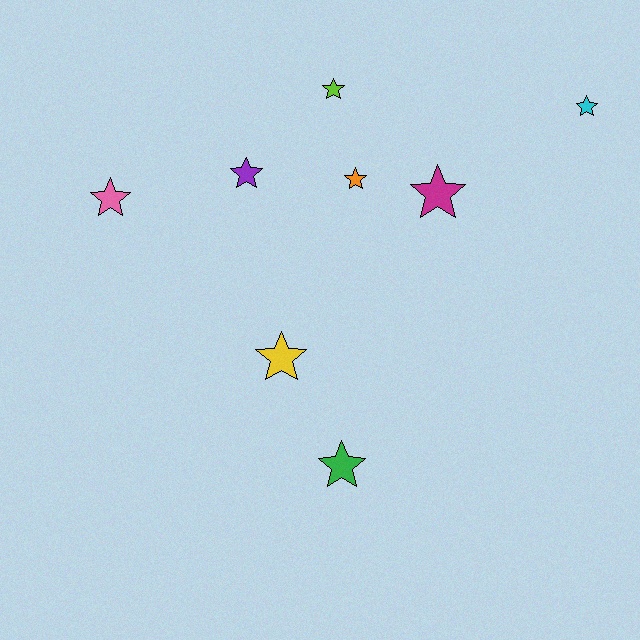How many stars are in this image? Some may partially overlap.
There are 8 stars.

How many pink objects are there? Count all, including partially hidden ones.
There is 1 pink object.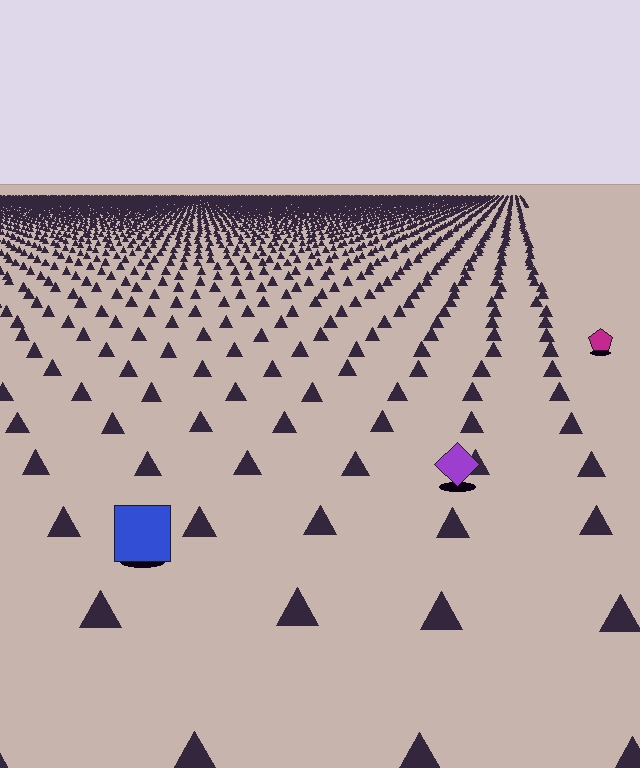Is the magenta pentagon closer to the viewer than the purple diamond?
No. The purple diamond is closer — you can tell from the texture gradient: the ground texture is coarser near it.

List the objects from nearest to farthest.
From nearest to farthest: the blue square, the purple diamond, the magenta pentagon.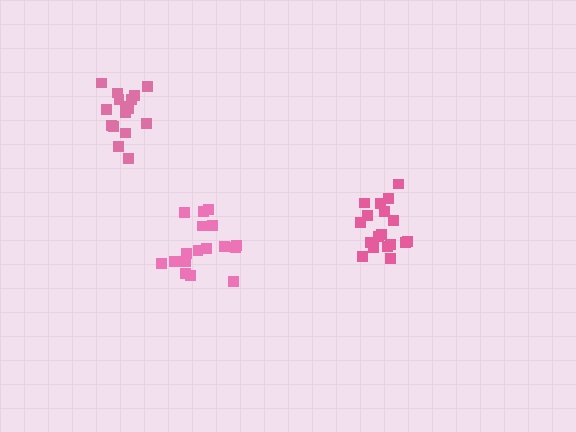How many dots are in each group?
Group 1: 17 dots, Group 2: 18 dots, Group 3: 16 dots (51 total).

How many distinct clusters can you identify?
There are 3 distinct clusters.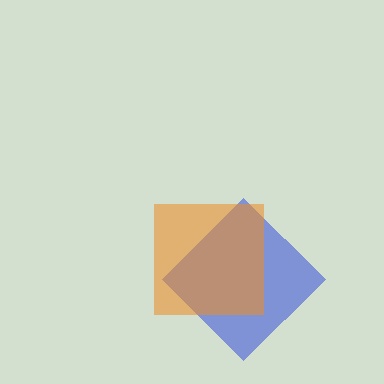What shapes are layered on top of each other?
The layered shapes are: a blue diamond, an orange square.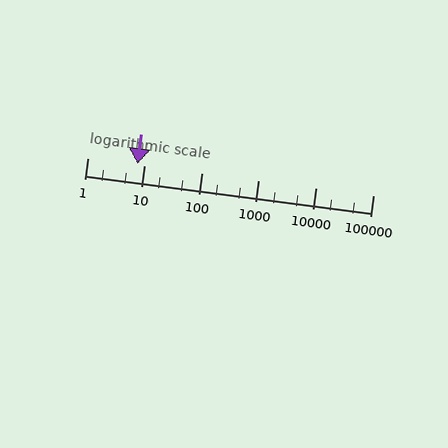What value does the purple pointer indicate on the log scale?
The pointer indicates approximately 7.4.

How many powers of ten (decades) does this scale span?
The scale spans 5 decades, from 1 to 100000.